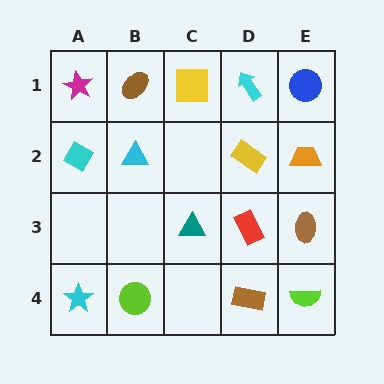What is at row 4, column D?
A brown rectangle.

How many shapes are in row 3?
3 shapes.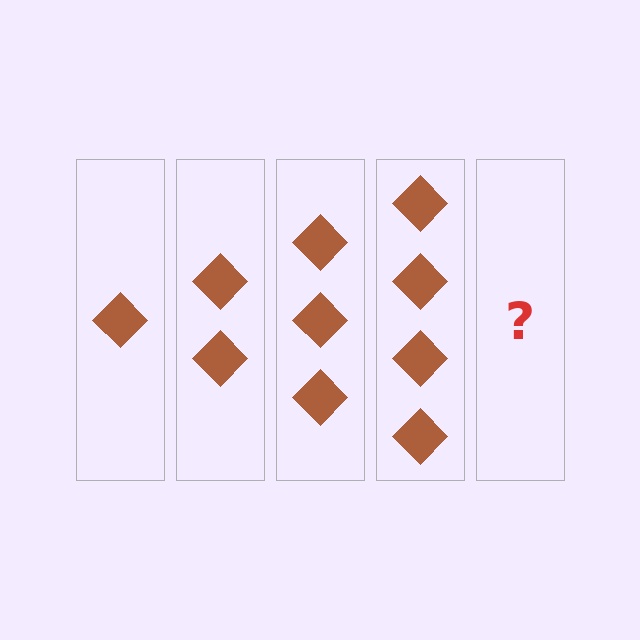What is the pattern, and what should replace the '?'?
The pattern is that each step adds one more diamond. The '?' should be 5 diamonds.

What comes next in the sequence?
The next element should be 5 diamonds.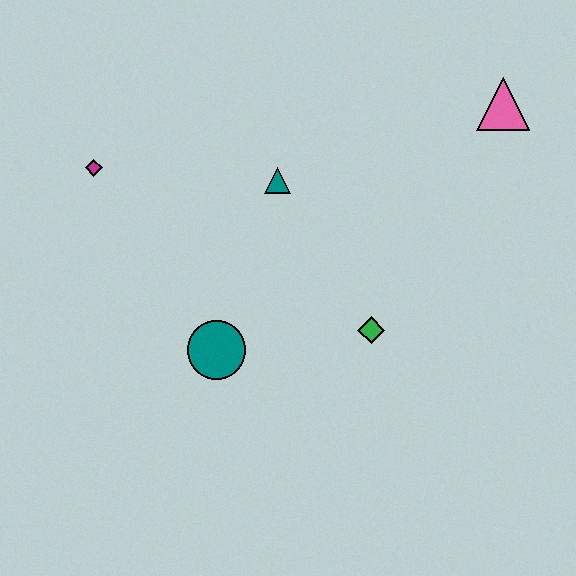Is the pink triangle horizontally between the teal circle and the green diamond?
No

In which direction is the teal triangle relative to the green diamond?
The teal triangle is above the green diamond.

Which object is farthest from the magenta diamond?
The pink triangle is farthest from the magenta diamond.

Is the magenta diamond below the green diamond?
No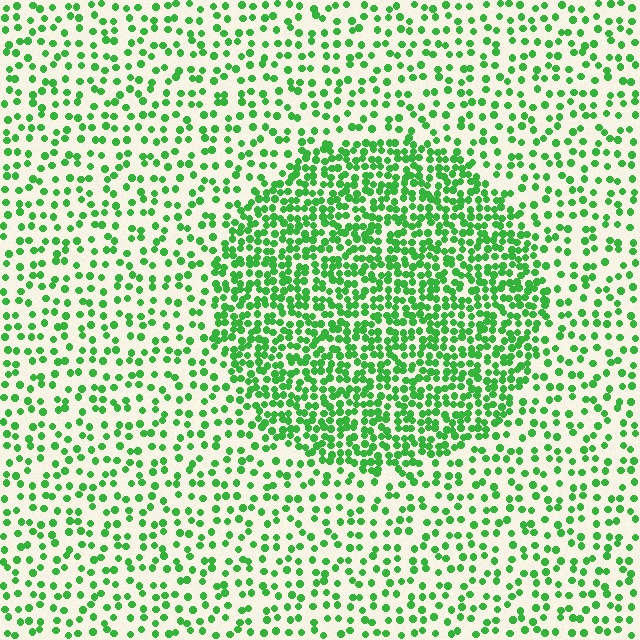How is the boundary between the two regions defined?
The boundary is defined by a change in element density (approximately 2.3x ratio). All elements are the same color, size, and shape.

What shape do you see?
I see a circle.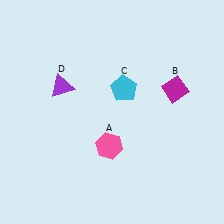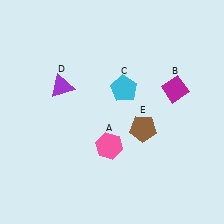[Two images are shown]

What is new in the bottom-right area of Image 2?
A brown pentagon (E) was added in the bottom-right area of Image 2.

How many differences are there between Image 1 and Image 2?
There is 1 difference between the two images.